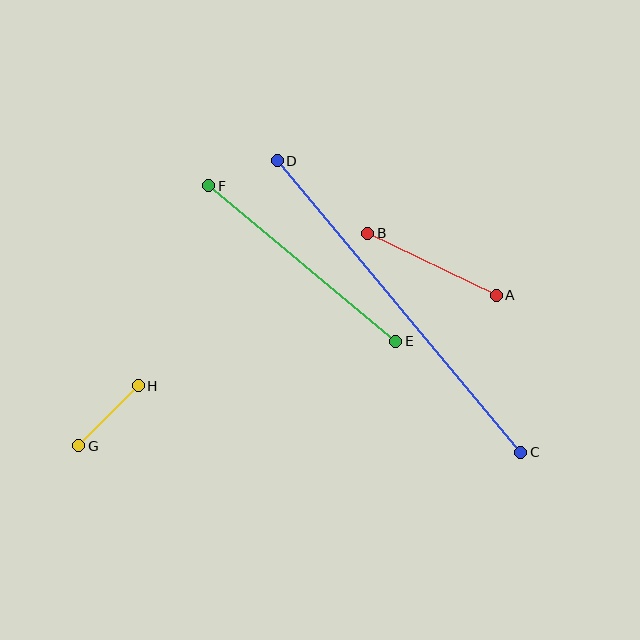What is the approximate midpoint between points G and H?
The midpoint is at approximately (108, 416) pixels.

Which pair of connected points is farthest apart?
Points C and D are farthest apart.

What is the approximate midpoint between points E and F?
The midpoint is at approximately (302, 263) pixels.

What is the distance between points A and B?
The distance is approximately 143 pixels.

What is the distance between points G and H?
The distance is approximately 84 pixels.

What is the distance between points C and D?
The distance is approximately 380 pixels.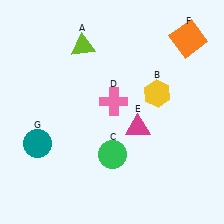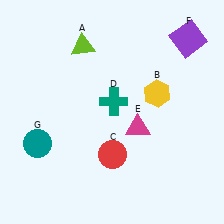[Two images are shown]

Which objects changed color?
C changed from green to red. D changed from pink to teal. F changed from orange to purple.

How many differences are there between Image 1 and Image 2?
There are 3 differences between the two images.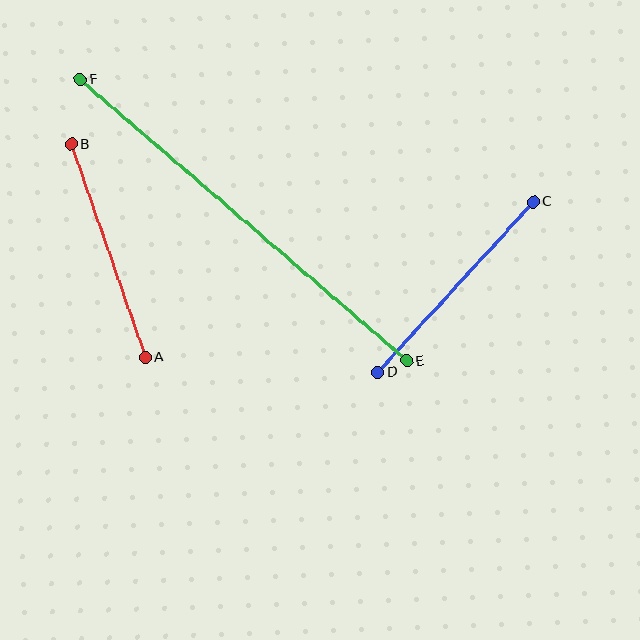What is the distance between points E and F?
The distance is approximately 431 pixels.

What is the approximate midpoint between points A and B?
The midpoint is at approximately (108, 251) pixels.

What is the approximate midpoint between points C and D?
The midpoint is at approximately (456, 287) pixels.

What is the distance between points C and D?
The distance is approximately 231 pixels.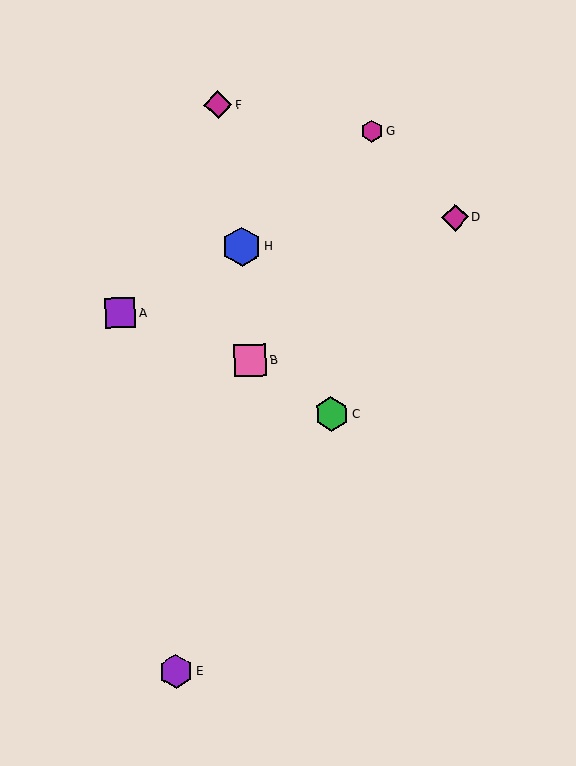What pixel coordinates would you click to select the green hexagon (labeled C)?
Click at (331, 414) to select the green hexagon C.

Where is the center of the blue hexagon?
The center of the blue hexagon is at (242, 247).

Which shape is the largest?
The blue hexagon (labeled H) is the largest.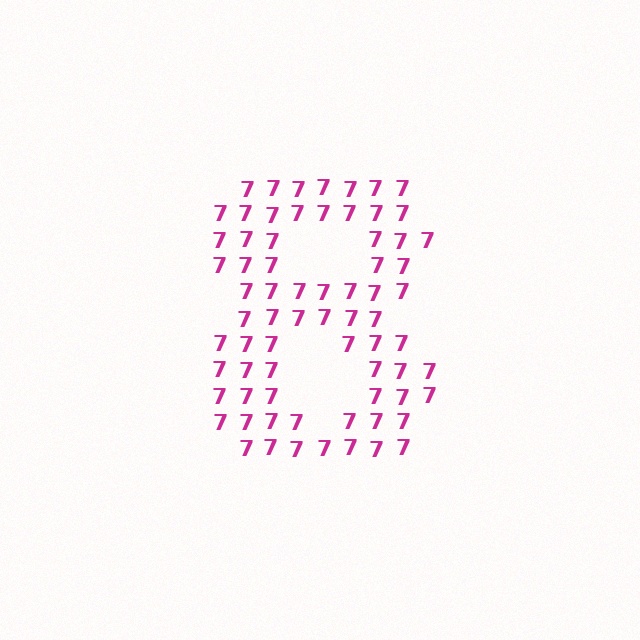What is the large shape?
The large shape is the digit 8.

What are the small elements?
The small elements are digit 7's.